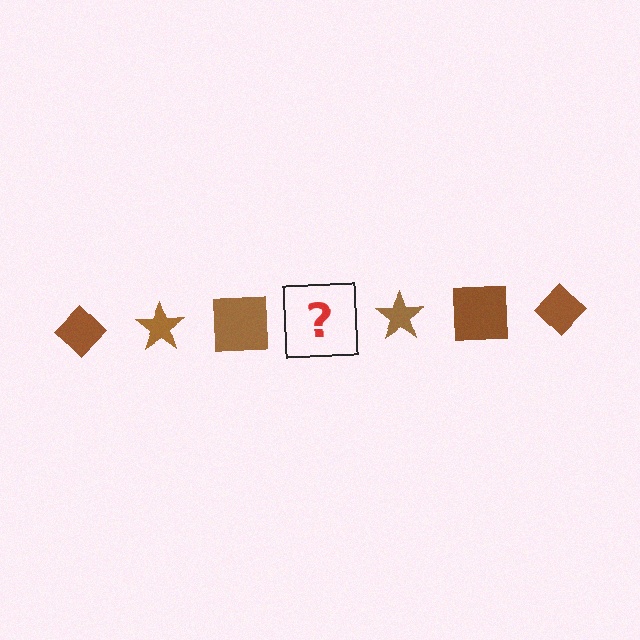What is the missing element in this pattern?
The missing element is a brown diamond.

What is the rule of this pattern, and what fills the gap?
The rule is that the pattern cycles through diamond, star, square shapes in brown. The gap should be filled with a brown diamond.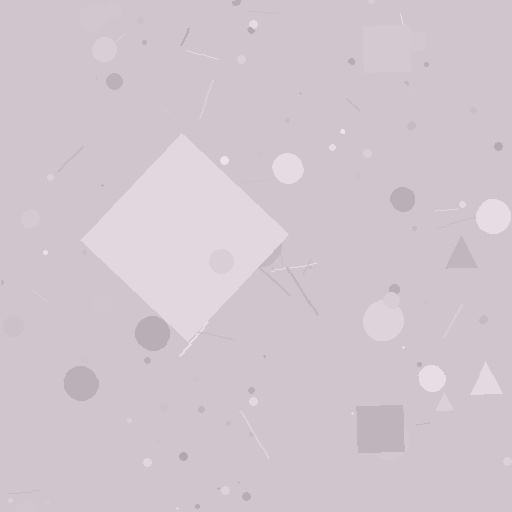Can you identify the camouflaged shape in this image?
The camouflaged shape is a diamond.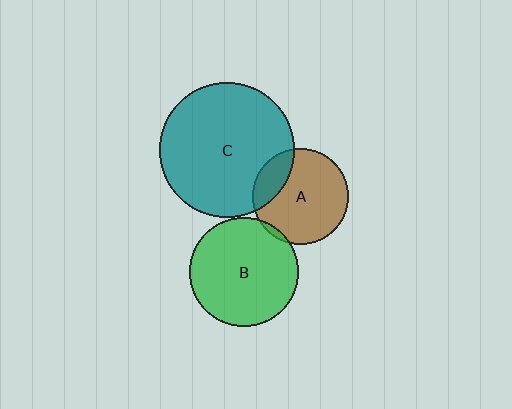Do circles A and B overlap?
Yes.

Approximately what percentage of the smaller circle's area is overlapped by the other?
Approximately 5%.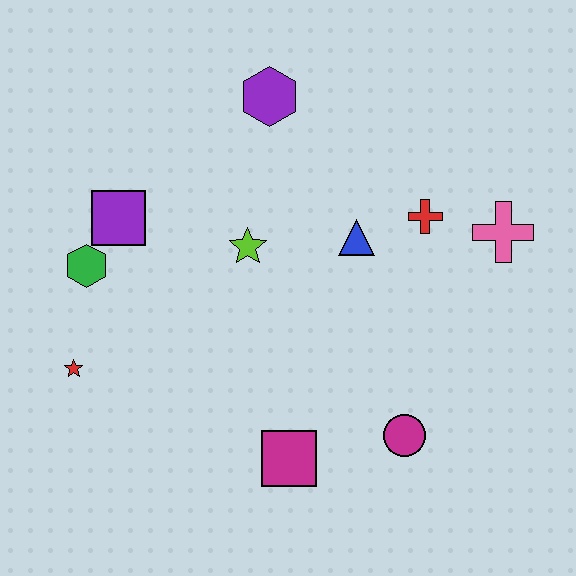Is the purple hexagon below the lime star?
No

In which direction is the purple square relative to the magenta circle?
The purple square is to the left of the magenta circle.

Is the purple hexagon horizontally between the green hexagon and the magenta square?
Yes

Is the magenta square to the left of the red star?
No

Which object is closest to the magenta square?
The magenta circle is closest to the magenta square.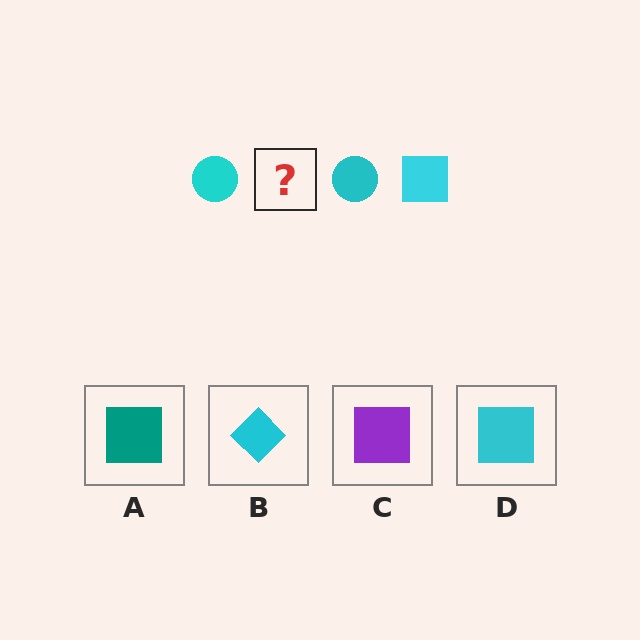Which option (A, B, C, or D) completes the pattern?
D.